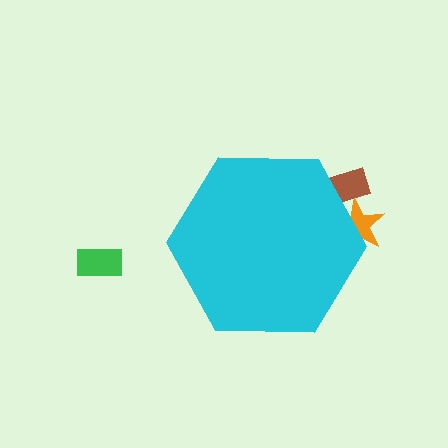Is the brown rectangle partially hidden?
Yes, the brown rectangle is partially hidden behind the cyan hexagon.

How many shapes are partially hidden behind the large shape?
2 shapes are partially hidden.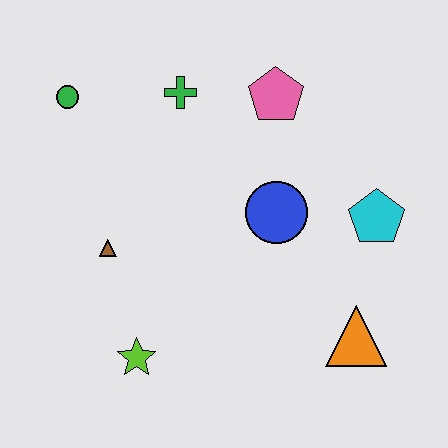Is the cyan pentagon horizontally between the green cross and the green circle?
No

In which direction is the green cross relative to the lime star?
The green cross is above the lime star.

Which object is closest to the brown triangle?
The lime star is closest to the brown triangle.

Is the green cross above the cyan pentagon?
Yes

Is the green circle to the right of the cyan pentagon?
No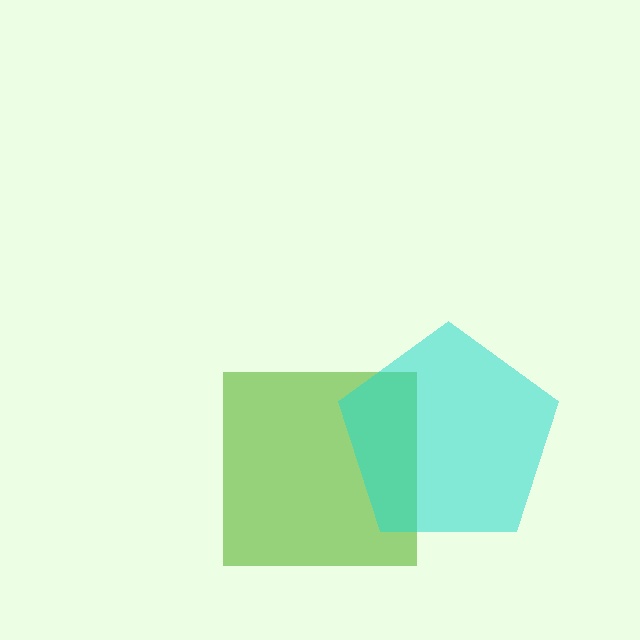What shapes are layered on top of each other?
The layered shapes are: a lime square, a cyan pentagon.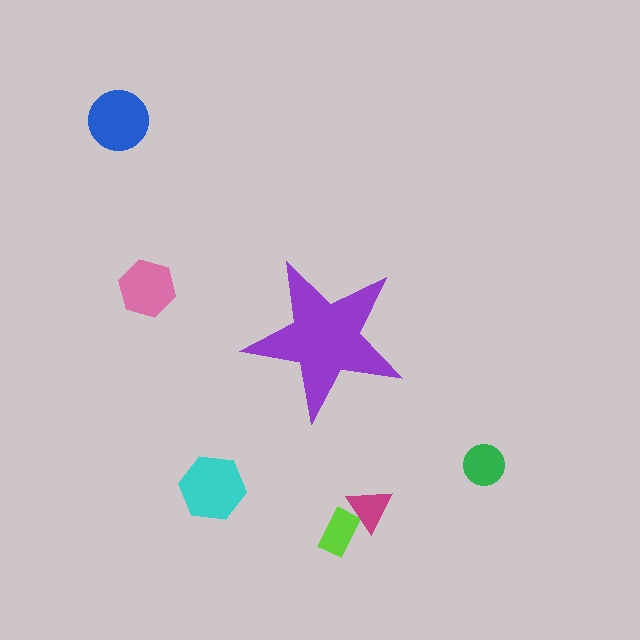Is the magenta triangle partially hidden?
No, the magenta triangle is fully visible.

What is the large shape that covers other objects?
A purple star.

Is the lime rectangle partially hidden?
No, the lime rectangle is fully visible.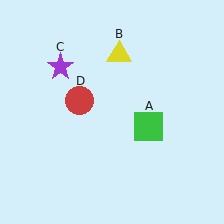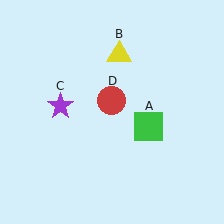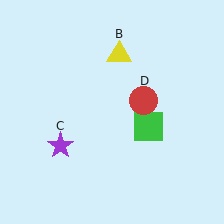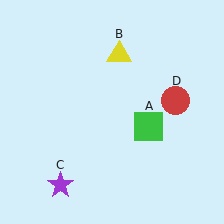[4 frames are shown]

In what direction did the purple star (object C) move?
The purple star (object C) moved down.